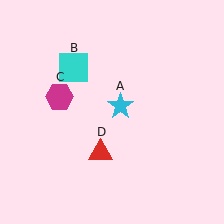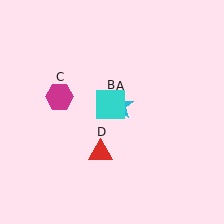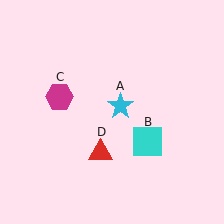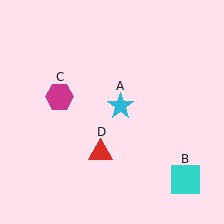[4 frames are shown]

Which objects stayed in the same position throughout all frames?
Cyan star (object A) and magenta hexagon (object C) and red triangle (object D) remained stationary.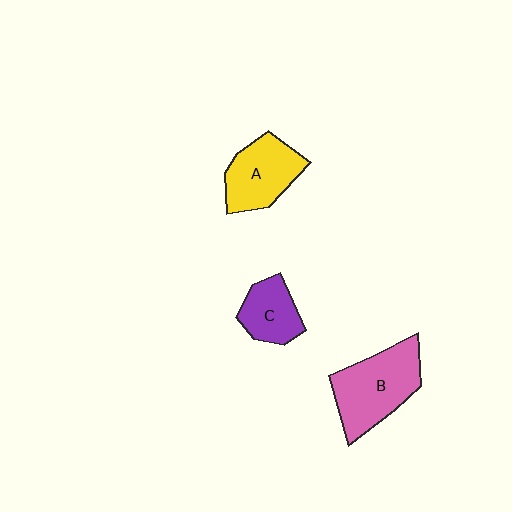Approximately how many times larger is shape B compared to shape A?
Approximately 1.3 times.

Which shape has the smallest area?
Shape C (purple).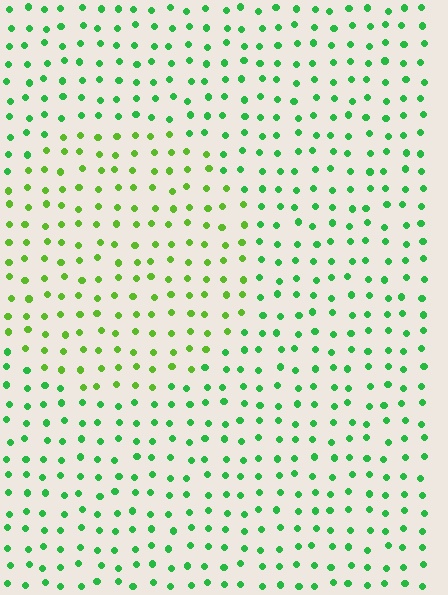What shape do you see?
I see a circle.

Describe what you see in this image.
The image is filled with small green elements in a uniform arrangement. A circle-shaped region is visible where the elements are tinted to a slightly different hue, forming a subtle color boundary.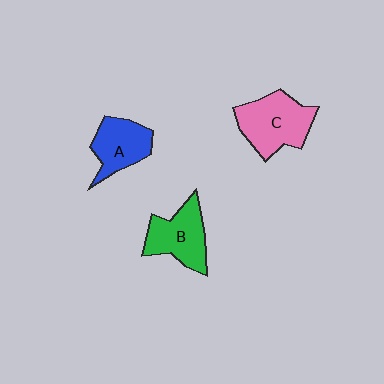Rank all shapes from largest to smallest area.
From largest to smallest: C (pink), B (green), A (blue).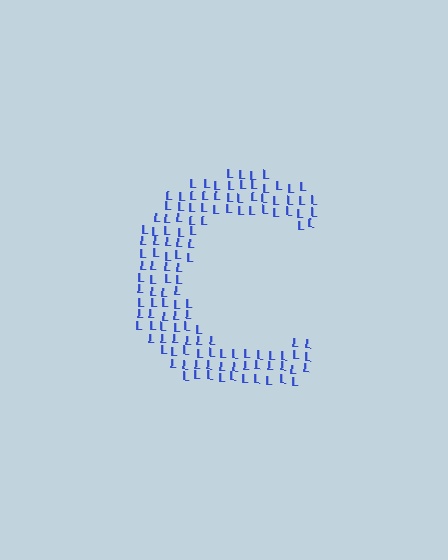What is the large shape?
The large shape is the letter C.